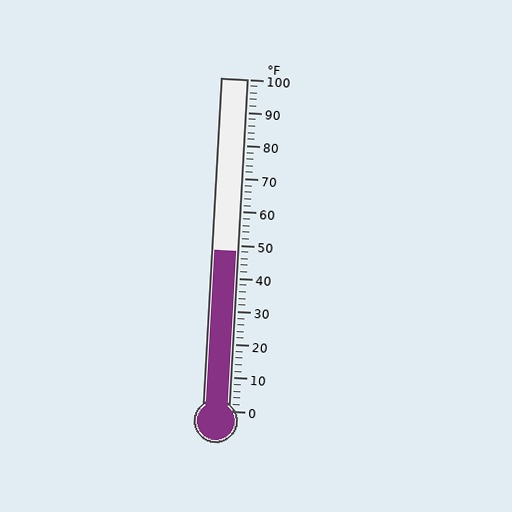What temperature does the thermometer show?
The thermometer shows approximately 48°F.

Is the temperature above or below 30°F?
The temperature is above 30°F.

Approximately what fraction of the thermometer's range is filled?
The thermometer is filled to approximately 50% of its range.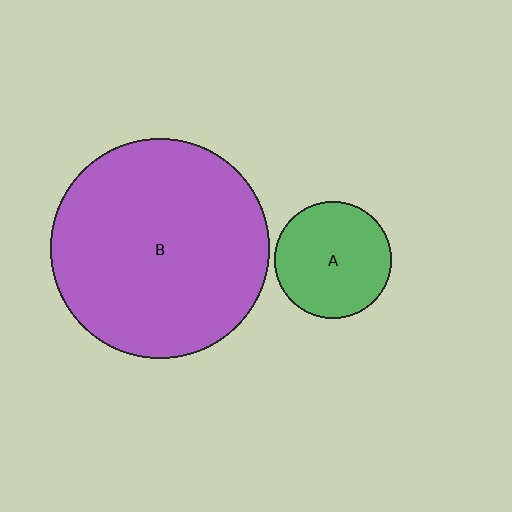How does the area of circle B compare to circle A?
Approximately 3.5 times.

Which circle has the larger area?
Circle B (purple).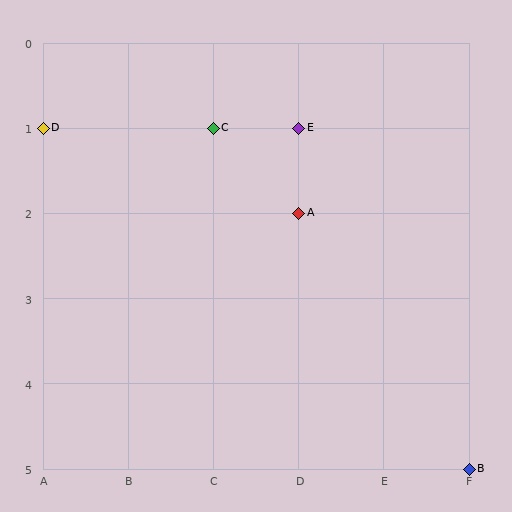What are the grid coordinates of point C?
Point C is at grid coordinates (C, 1).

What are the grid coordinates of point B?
Point B is at grid coordinates (F, 5).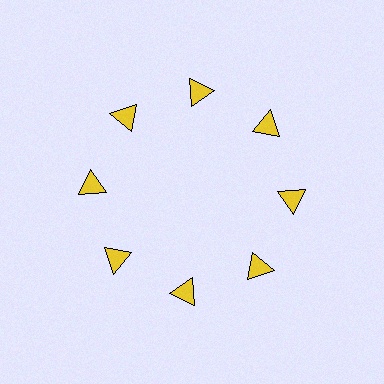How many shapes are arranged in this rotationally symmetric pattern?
There are 8 shapes, arranged in 8 groups of 1.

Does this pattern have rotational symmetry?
Yes, this pattern has 8-fold rotational symmetry. It looks the same after rotating 45 degrees around the center.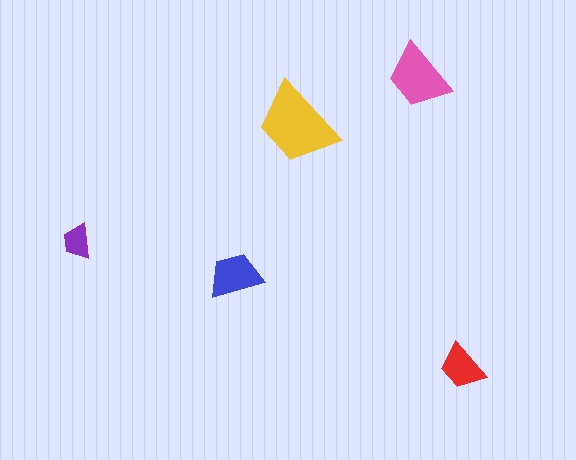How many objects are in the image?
There are 5 objects in the image.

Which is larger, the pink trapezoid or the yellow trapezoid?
The yellow one.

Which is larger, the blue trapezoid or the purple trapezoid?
The blue one.